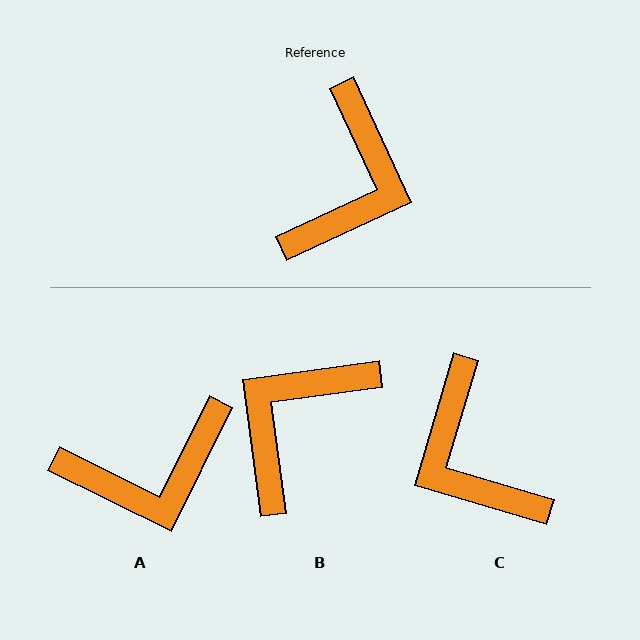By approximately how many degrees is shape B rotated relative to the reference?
Approximately 163 degrees counter-clockwise.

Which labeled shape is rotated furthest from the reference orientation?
B, about 163 degrees away.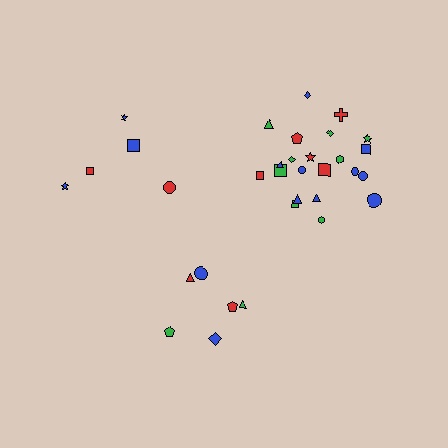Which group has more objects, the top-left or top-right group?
The top-right group.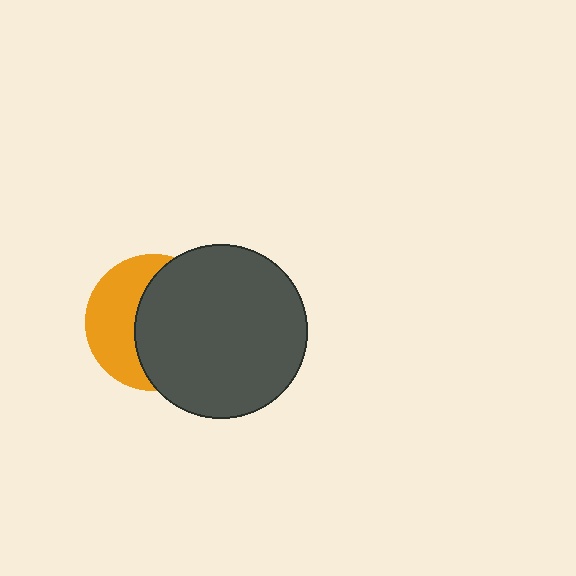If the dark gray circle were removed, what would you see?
You would see the complete orange circle.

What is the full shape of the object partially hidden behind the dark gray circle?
The partially hidden object is an orange circle.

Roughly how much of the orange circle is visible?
A small part of it is visible (roughly 42%).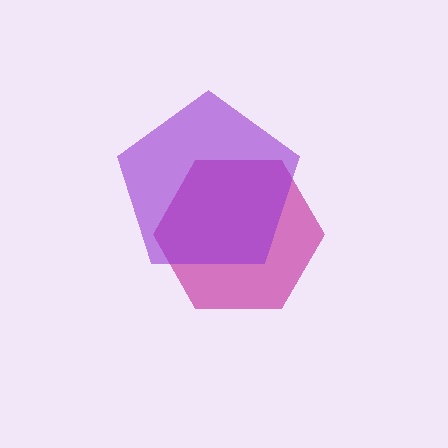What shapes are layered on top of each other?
The layered shapes are: a magenta hexagon, a purple pentagon.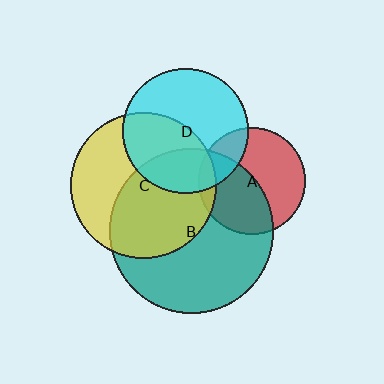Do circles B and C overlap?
Yes.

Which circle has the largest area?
Circle B (teal).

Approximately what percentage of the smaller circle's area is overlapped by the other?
Approximately 55%.